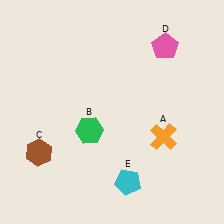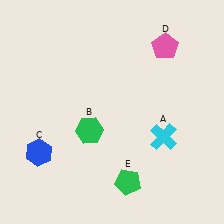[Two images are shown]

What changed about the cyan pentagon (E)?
In Image 1, E is cyan. In Image 2, it changed to green.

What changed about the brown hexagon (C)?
In Image 1, C is brown. In Image 2, it changed to blue.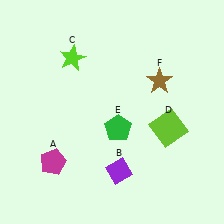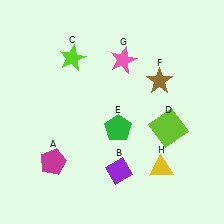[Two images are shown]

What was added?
A pink star (G), a yellow triangle (H) were added in Image 2.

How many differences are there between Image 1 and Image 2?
There are 2 differences between the two images.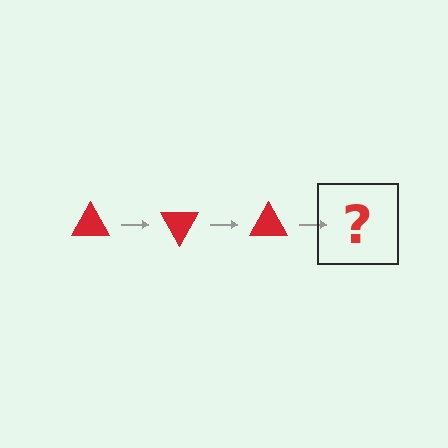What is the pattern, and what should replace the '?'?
The pattern is that the triangle rotates 60 degrees each step. The '?' should be a red triangle rotated 180 degrees.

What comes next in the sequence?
The next element should be a red triangle rotated 180 degrees.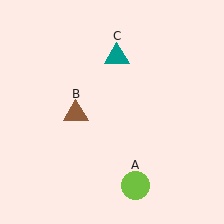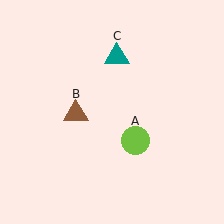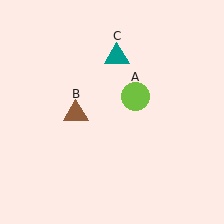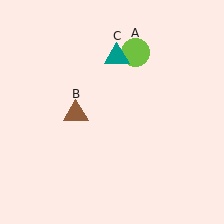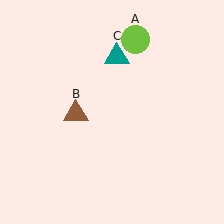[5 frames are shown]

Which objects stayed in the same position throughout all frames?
Brown triangle (object B) and teal triangle (object C) remained stationary.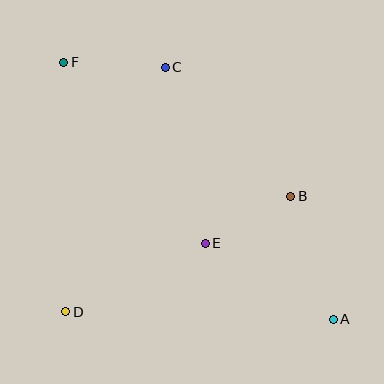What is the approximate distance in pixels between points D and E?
The distance between D and E is approximately 156 pixels.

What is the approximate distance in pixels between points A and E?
The distance between A and E is approximately 149 pixels.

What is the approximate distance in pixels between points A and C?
The distance between A and C is approximately 303 pixels.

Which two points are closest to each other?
Points B and E are closest to each other.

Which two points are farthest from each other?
Points A and F are farthest from each other.